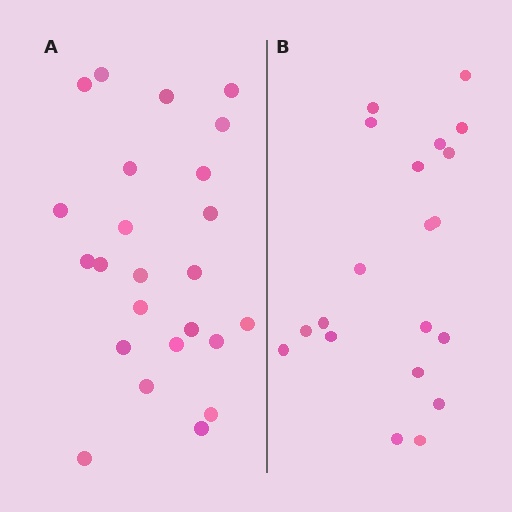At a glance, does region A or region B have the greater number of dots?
Region A (the left region) has more dots.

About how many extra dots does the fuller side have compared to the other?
Region A has about 4 more dots than region B.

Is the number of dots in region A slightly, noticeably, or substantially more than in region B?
Region A has only slightly more — the two regions are fairly close. The ratio is roughly 1.2 to 1.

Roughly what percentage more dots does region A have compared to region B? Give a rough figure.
About 20% more.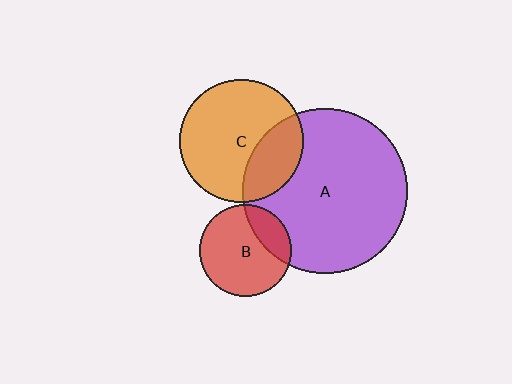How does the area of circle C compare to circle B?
Approximately 1.8 times.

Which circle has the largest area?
Circle A (purple).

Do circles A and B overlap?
Yes.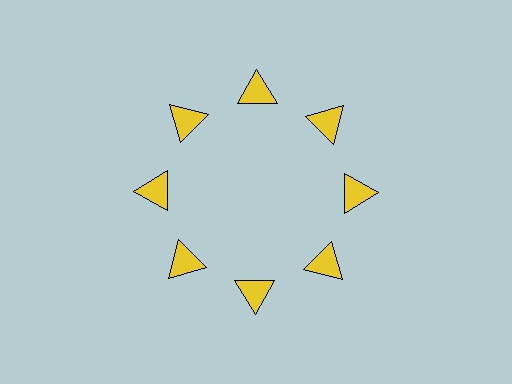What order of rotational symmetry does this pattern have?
This pattern has 8-fold rotational symmetry.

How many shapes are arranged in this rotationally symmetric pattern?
There are 8 shapes, arranged in 8 groups of 1.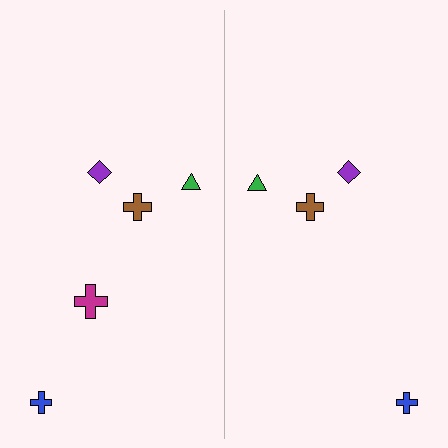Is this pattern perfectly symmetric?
No, the pattern is not perfectly symmetric. A magenta cross is missing from the right side.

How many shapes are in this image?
There are 9 shapes in this image.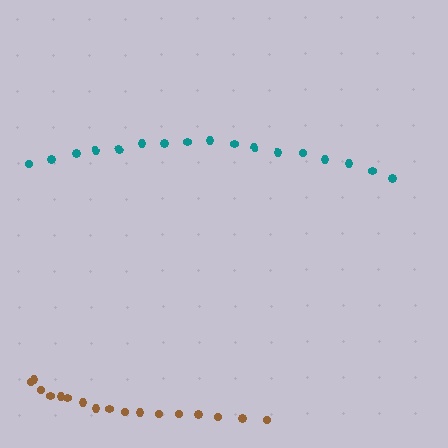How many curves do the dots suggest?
There are 2 distinct paths.